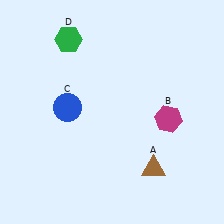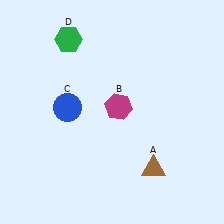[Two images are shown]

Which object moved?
The magenta hexagon (B) moved left.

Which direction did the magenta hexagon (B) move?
The magenta hexagon (B) moved left.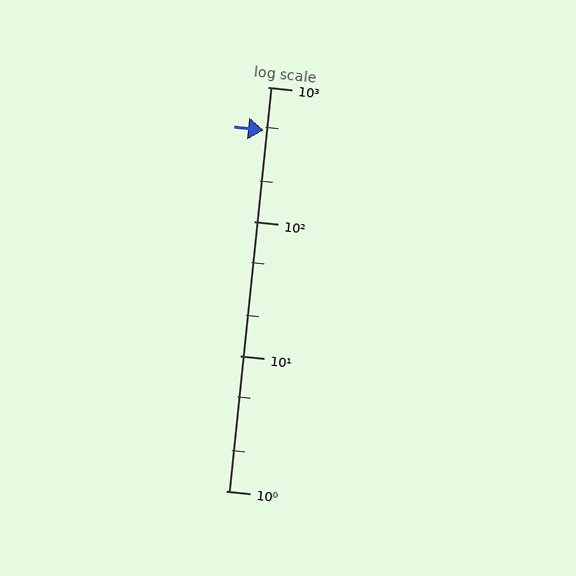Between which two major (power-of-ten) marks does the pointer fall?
The pointer is between 100 and 1000.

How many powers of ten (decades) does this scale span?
The scale spans 3 decades, from 1 to 1000.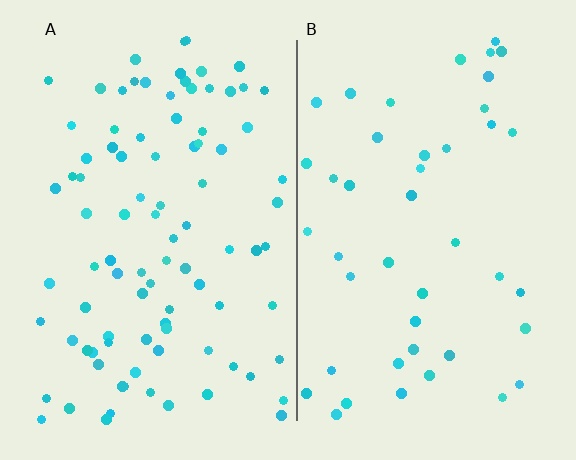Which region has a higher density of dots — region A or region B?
A (the left).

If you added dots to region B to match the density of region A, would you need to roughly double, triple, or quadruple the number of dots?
Approximately double.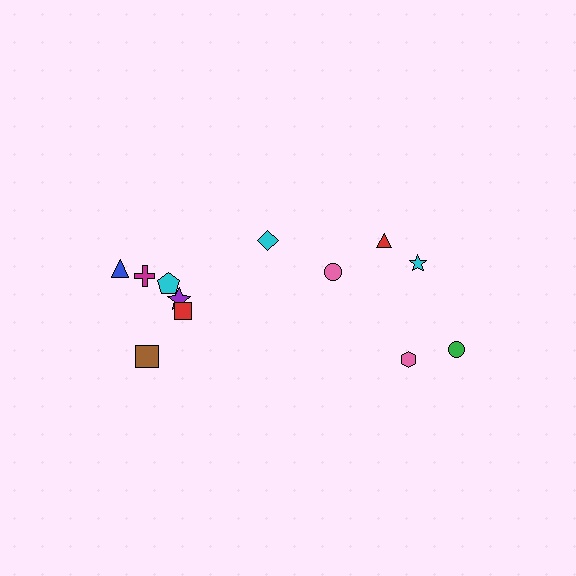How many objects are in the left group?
There are 7 objects.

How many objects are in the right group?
There are 5 objects.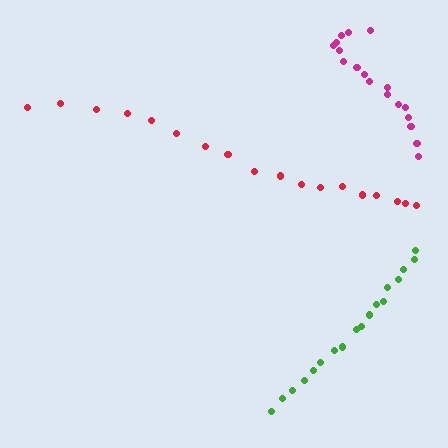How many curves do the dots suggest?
There are 3 distinct paths.